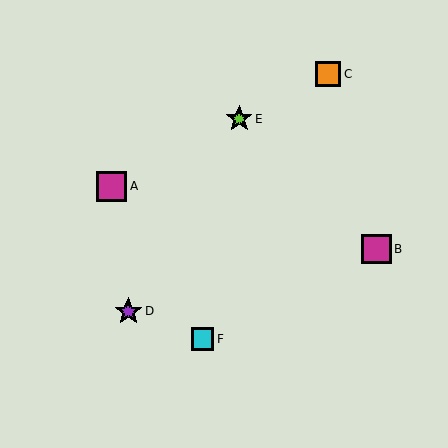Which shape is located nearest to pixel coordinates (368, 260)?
The magenta square (labeled B) at (377, 249) is nearest to that location.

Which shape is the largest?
The magenta square (labeled A) is the largest.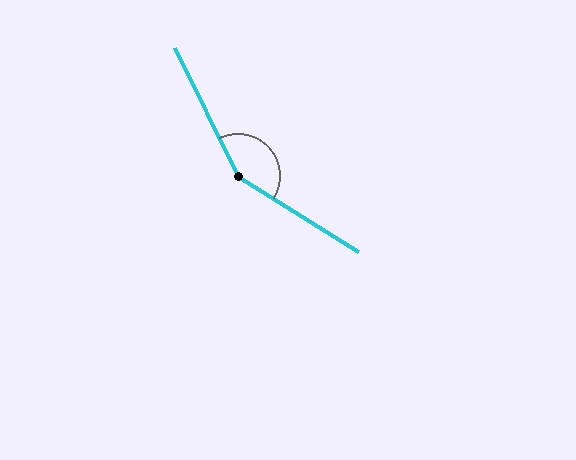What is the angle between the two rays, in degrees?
Approximately 148 degrees.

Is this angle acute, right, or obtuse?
It is obtuse.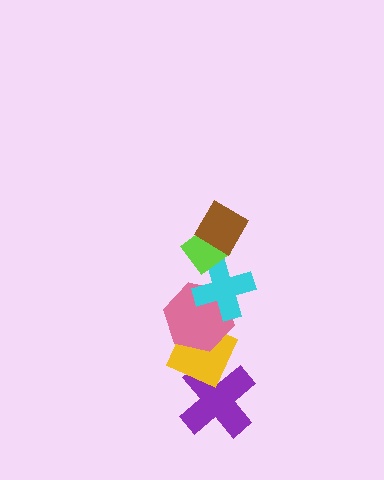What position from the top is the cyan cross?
The cyan cross is 3rd from the top.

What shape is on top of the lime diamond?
The brown diamond is on top of the lime diamond.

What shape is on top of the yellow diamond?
The pink hexagon is on top of the yellow diamond.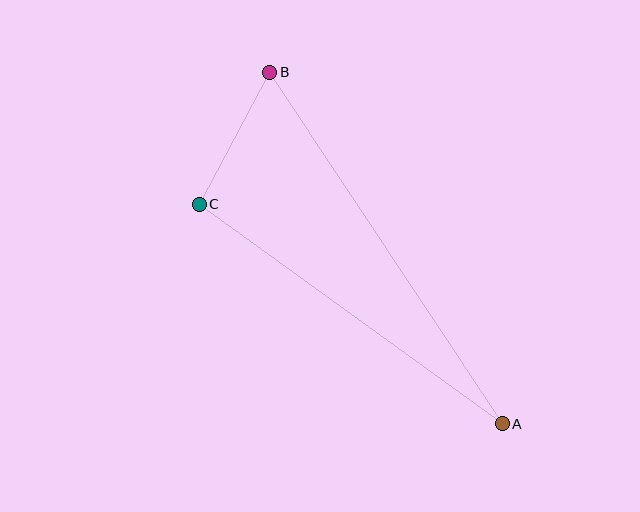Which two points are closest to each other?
Points B and C are closest to each other.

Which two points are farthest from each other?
Points A and B are farthest from each other.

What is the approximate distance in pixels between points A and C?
The distance between A and C is approximately 374 pixels.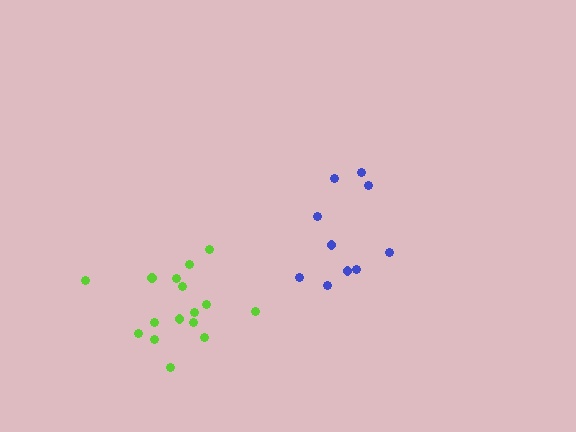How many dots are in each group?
Group 1: 16 dots, Group 2: 10 dots (26 total).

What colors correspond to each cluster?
The clusters are colored: lime, blue.